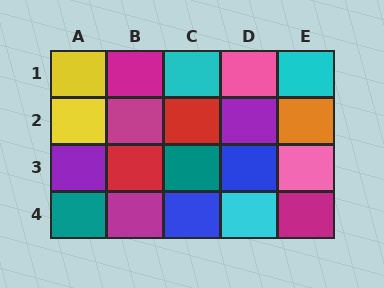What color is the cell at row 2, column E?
Orange.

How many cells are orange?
1 cell is orange.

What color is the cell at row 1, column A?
Yellow.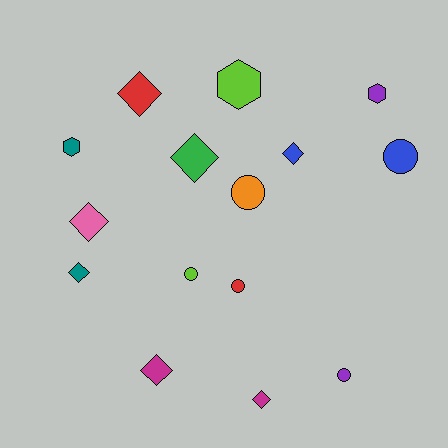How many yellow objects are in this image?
There are no yellow objects.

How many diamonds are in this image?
There are 7 diamonds.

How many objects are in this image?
There are 15 objects.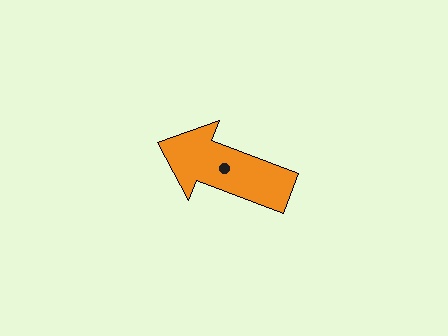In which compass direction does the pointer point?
West.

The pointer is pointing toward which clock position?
Roughly 10 o'clock.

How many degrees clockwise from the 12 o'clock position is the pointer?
Approximately 291 degrees.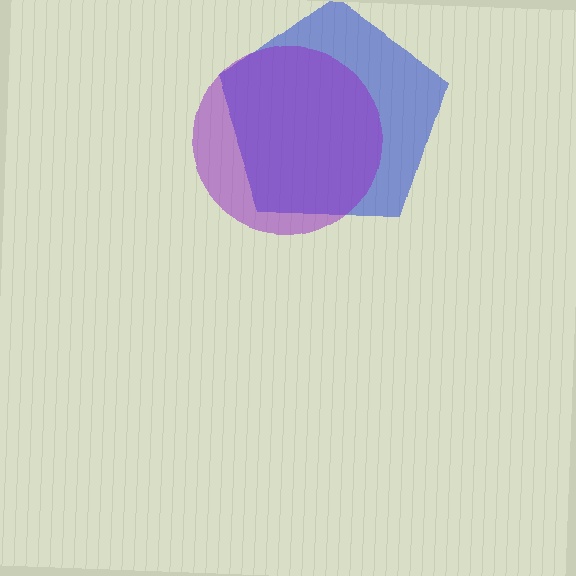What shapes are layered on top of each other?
The layered shapes are: a blue pentagon, a purple circle.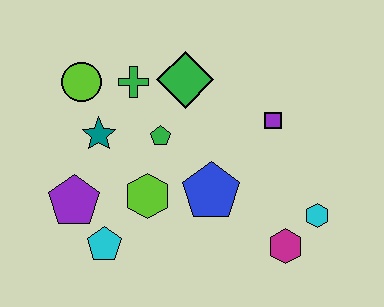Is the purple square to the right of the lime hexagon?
Yes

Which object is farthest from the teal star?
The cyan hexagon is farthest from the teal star.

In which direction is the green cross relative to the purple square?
The green cross is to the left of the purple square.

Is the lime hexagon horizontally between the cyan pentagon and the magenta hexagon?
Yes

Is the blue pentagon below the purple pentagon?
No